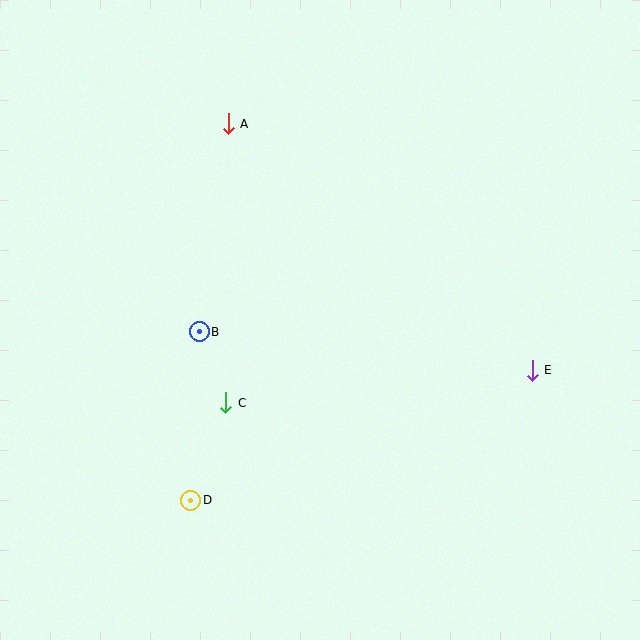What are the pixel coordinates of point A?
Point A is at (228, 124).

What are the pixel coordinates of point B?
Point B is at (199, 332).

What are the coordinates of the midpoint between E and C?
The midpoint between E and C is at (379, 387).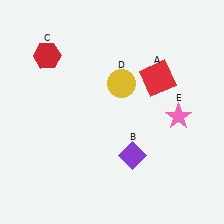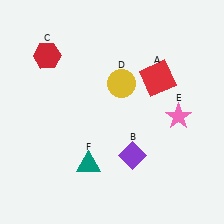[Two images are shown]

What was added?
A teal triangle (F) was added in Image 2.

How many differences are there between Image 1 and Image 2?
There is 1 difference between the two images.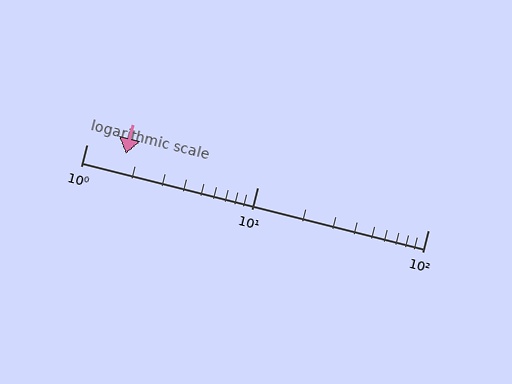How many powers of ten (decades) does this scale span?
The scale spans 2 decades, from 1 to 100.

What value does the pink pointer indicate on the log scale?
The pointer indicates approximately 1.7.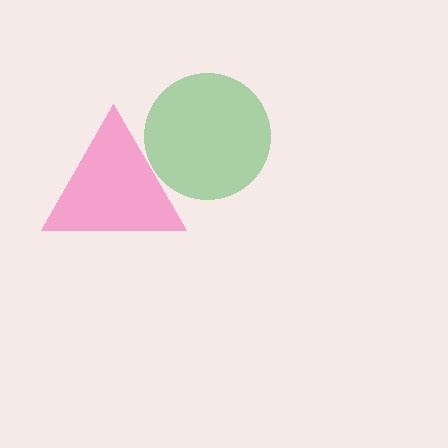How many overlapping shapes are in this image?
There are 2 overlapping shapes in the image.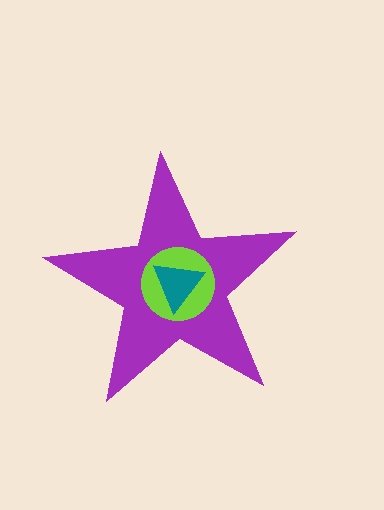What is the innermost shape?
The teal triangle.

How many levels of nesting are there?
3.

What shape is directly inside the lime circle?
The teal triangle.